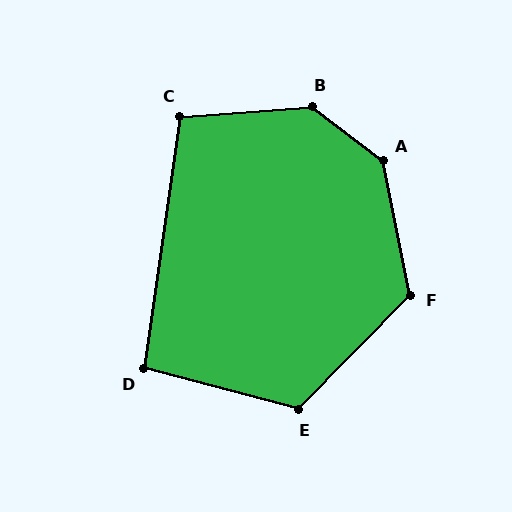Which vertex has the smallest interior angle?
D, at approximately 97 degrees.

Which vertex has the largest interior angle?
B, at approximately 139 degrees.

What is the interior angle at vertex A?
Approximately 138 degrees (obtuse).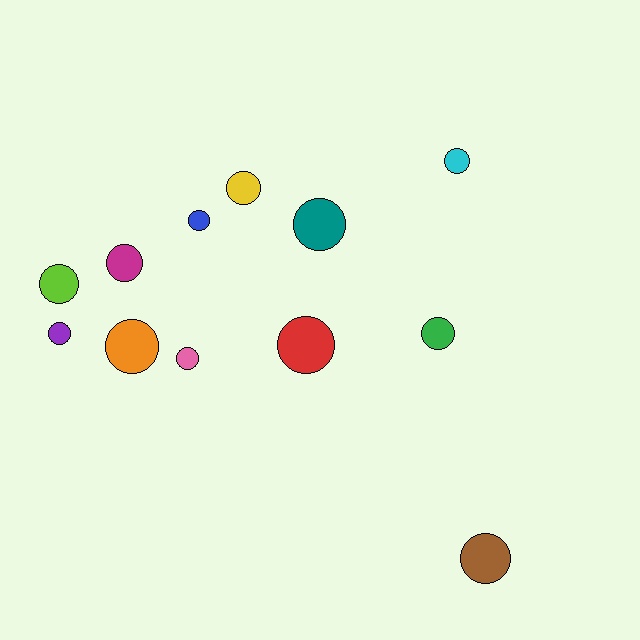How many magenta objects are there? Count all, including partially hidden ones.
There is 1 magenta object.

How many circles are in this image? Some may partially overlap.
There are 12 circles.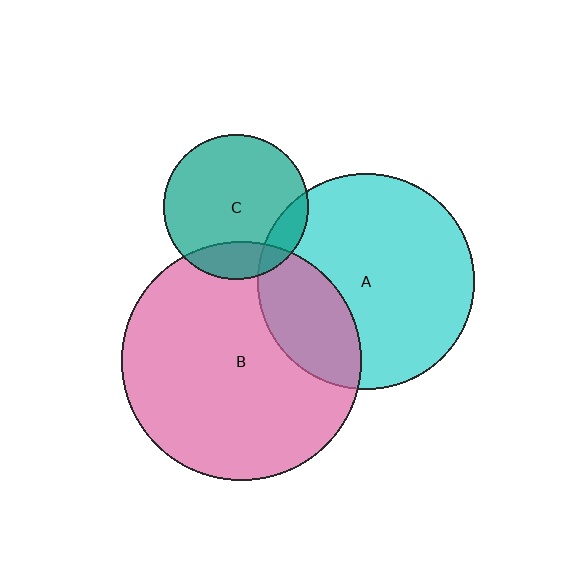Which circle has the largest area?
Circle B (pink).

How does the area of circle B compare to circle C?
Approximately 2.7 times.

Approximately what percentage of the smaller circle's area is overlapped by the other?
Approximately 20%.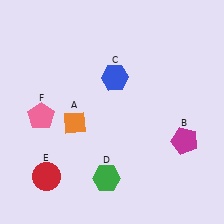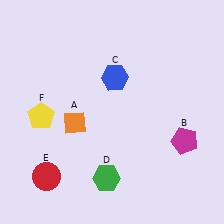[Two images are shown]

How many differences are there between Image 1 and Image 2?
There is 1 difference between the two images.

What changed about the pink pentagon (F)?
In Image 1, F is pink. In Image 2, it changed to yellow.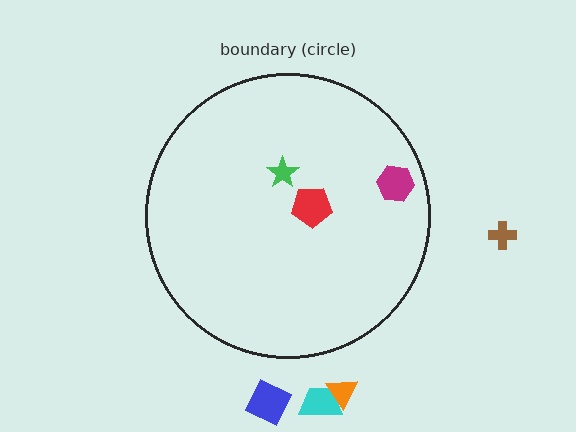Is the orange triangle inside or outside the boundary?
Outside.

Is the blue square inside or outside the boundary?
Outside.